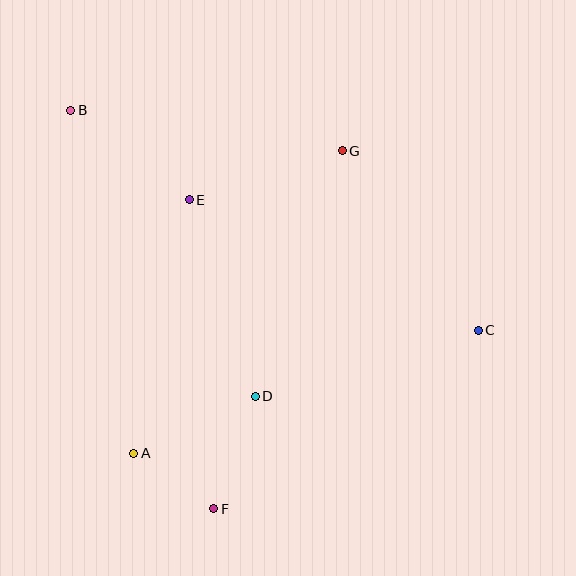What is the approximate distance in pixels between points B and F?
The distance between B and F is approximately 423 pixels.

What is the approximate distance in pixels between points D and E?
The distance between D and E is approximately 207 pixels.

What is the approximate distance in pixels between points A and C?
The distance between A and C is approximately 366 pixels.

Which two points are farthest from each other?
Points B and C are farthest from each other.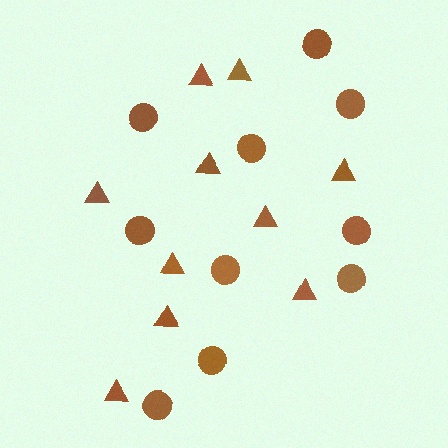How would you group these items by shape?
There are 2 groups: one group of circles (10) and one group of triangles (10).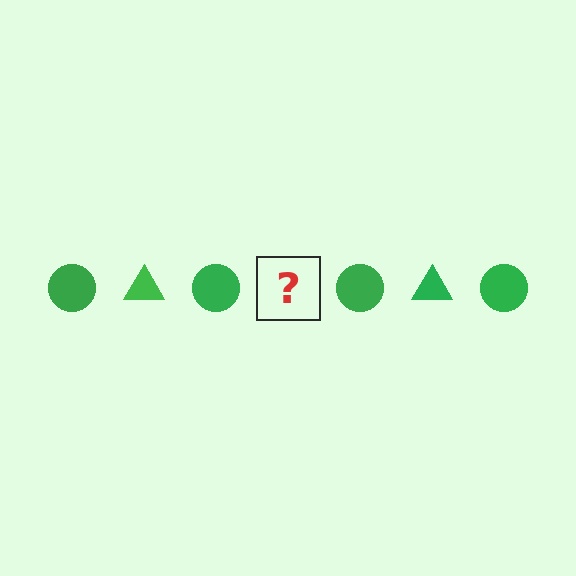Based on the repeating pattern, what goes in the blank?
The blank should be a green triangle.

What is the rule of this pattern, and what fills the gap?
The rule is that the pattern cycles through circle, triangle shapes in green. The gap should be filled with a green triangle.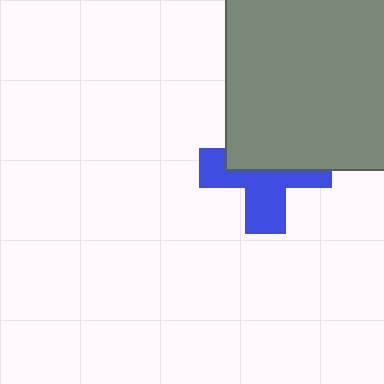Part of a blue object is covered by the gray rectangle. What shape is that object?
It is a cross.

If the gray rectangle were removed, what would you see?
You would see the complete blue cross.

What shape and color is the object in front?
The object in front is a gray rectangle.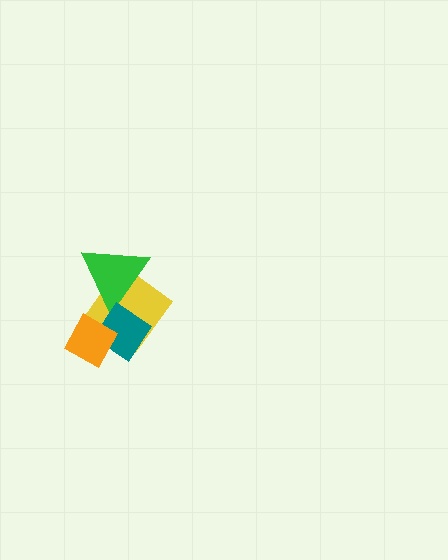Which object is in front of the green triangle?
The teal diamond is in front of the green triangle.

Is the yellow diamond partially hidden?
Yes, it is partially covered by another shape.